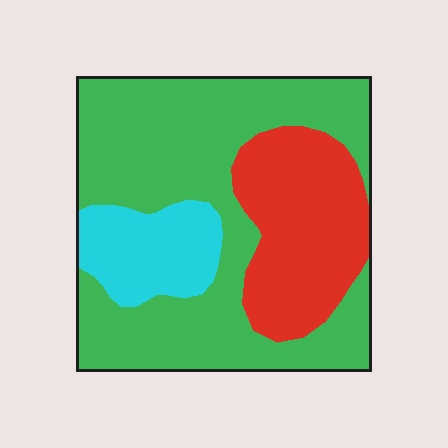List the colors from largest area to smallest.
From largest to smallest: green, red, cyan.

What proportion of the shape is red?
Red covers 26% of the shape.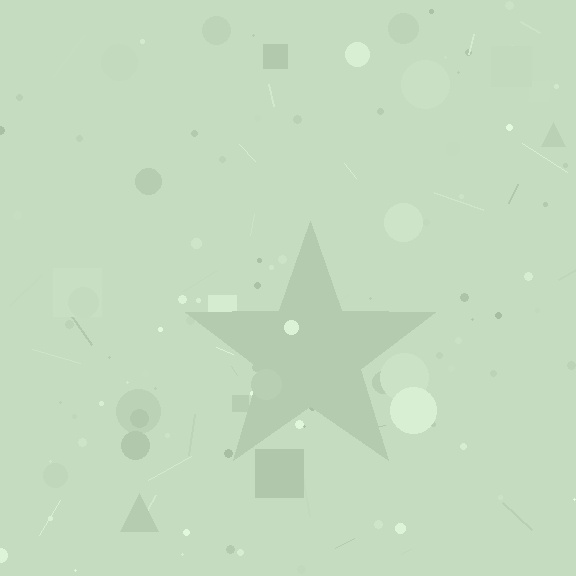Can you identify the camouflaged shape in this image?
The camouflaged shape is a star.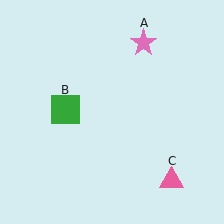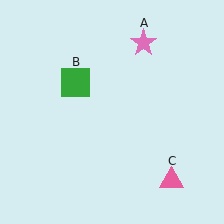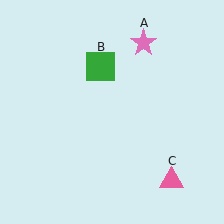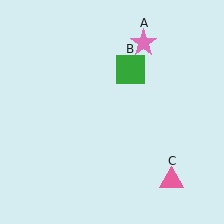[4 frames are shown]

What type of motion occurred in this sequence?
The green square (object B) rotated clockwise around the center of the scene.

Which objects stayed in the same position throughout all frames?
Pink star (object A) and pink triangle (object C) remained stationary.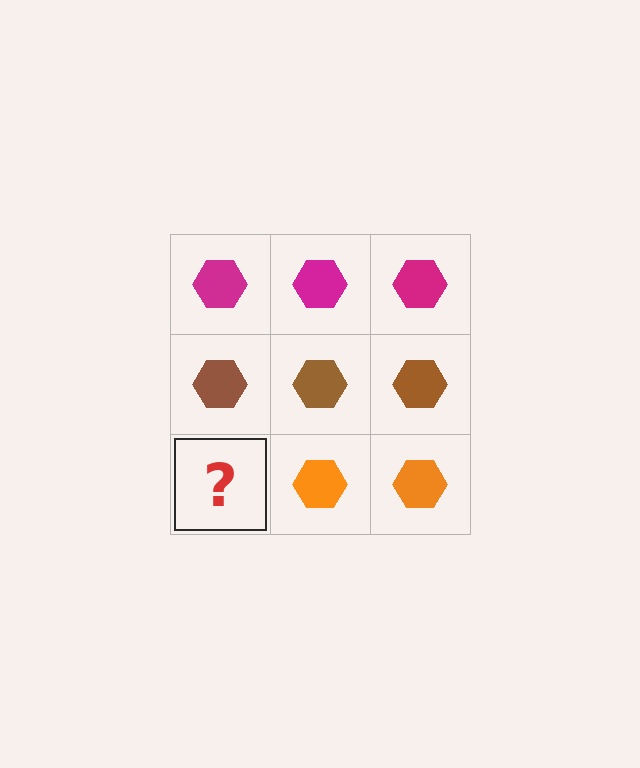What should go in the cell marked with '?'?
The missing cell should contain an orange hexagon.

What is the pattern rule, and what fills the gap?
The rule is that each row has a consistent color. The gap should be filled with an orange hexagon.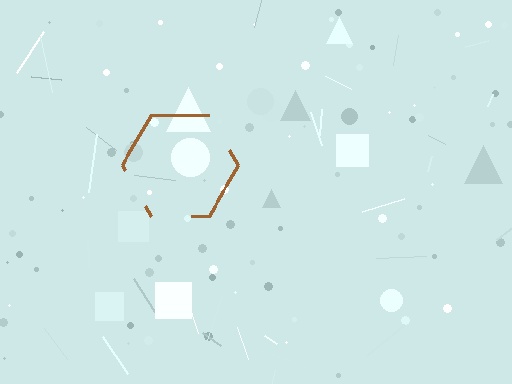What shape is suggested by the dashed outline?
The dashed outline suggests a hexagon.